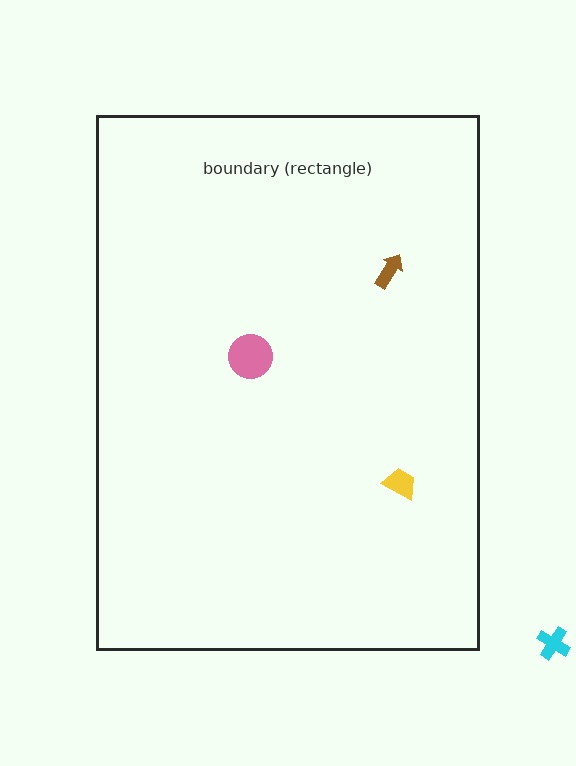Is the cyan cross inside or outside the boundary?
Outside.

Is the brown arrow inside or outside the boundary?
Inside.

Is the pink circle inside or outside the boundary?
Inside.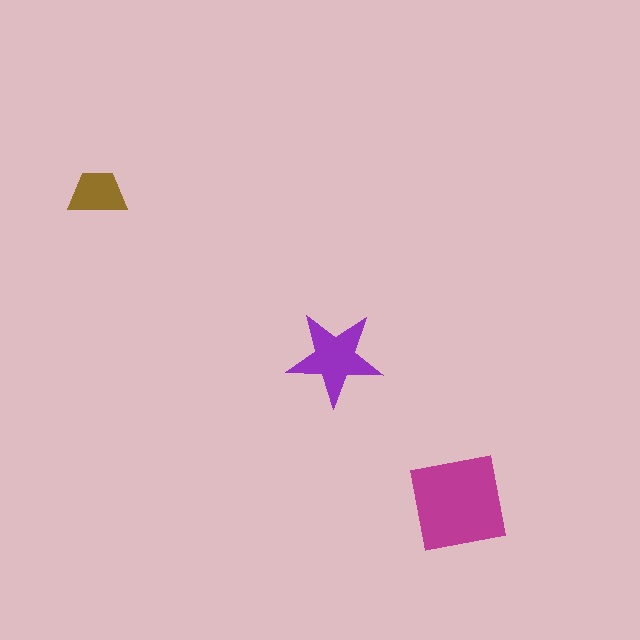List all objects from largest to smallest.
The magenta square, the purple star, the brown trapezoid.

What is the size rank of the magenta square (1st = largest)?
1st.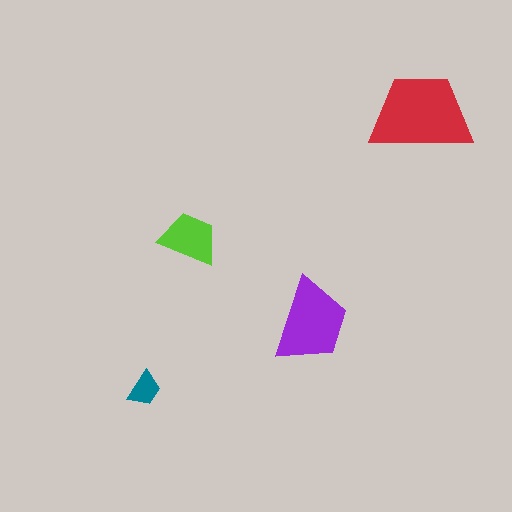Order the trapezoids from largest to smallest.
the red one, the purple one, the lime one, the teal one.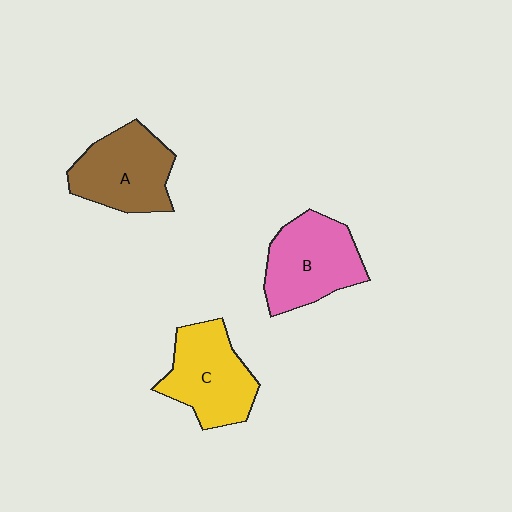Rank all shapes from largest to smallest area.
From largest to smallest: B (pink), C (yellow), A (brown).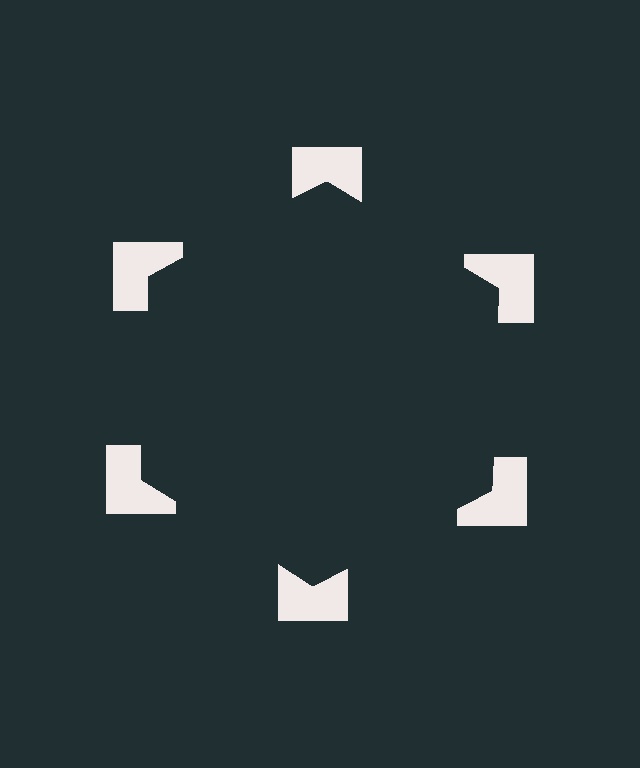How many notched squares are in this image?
There are 6 — one at each vertex of the illusory hexagon.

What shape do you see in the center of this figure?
An illusory hexagon — its edges are inferred from the aligned wedge cuts in the notched squares, not physically drawn.